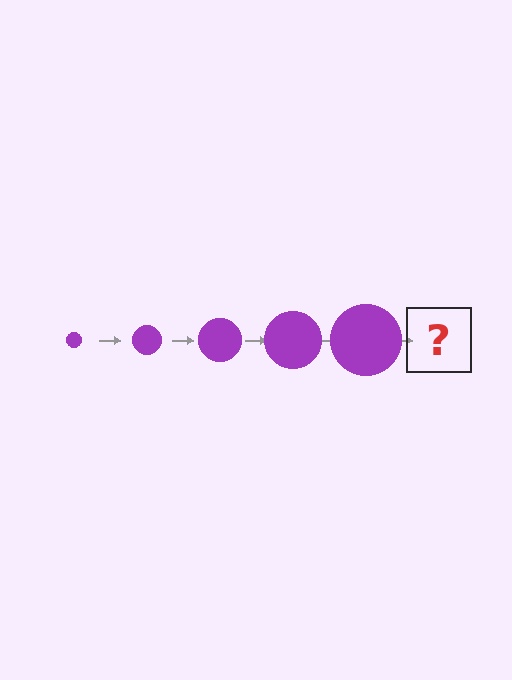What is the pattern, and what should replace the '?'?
The pattern is that the circle gets progressively larger each step. The '?' should be a purple circle, larger than the previous one.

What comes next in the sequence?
The next element should be a purple circle, larger than the previous one.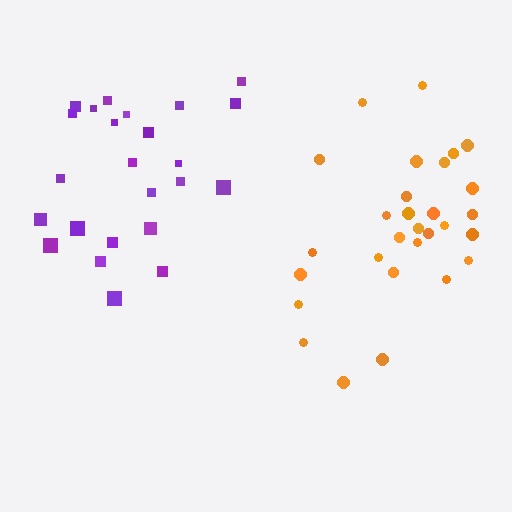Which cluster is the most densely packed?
Orange.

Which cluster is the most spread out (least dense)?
Purple.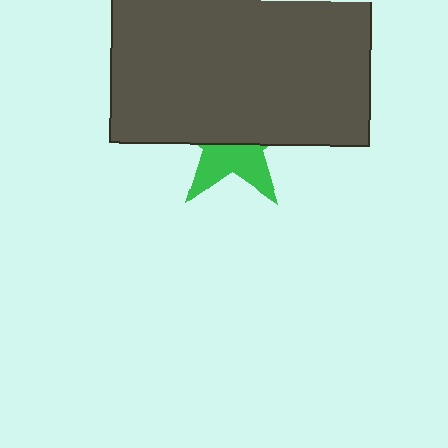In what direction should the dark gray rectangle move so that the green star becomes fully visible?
The dark gray rectangle should move up. That is the shortest direction to clear the overlap and leave the green star fully visible.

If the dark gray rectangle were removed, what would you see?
You would see the complete green star.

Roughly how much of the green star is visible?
A small part of it is visible (roughly 40%).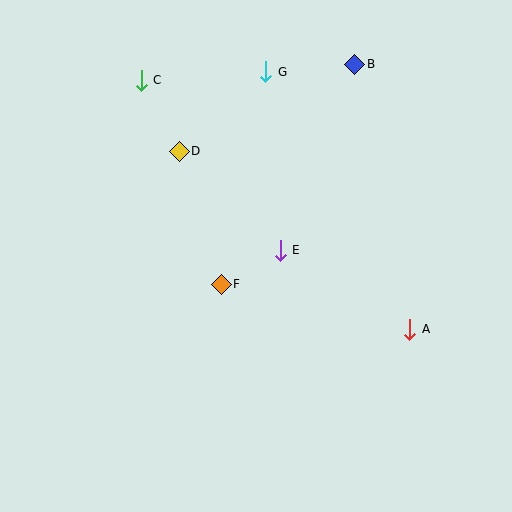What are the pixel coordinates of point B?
Point B is at (355, 64).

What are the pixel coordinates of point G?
Point G is at (266, 72).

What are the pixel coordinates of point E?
Point E is at (280, 250).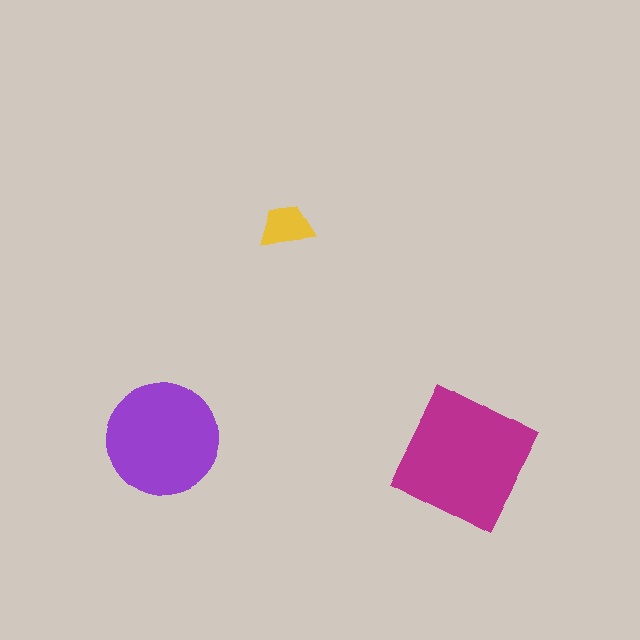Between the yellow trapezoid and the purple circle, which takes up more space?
The purple circle.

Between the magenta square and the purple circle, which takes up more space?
The magenta square.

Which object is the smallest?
The yellow trapezoid.